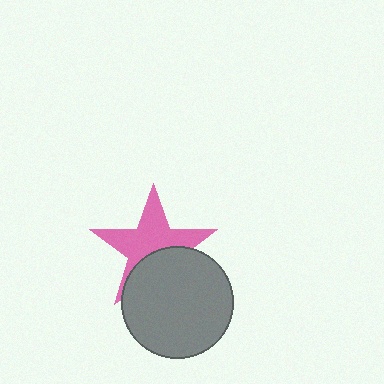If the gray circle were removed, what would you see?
You would see the complete pink star.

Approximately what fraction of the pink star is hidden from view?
Roughly 40% of the pink star is hidden behind the gray circle.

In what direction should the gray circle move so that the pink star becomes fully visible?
The gray circle should move down. That is the shortest direction to clear the overlap and leave the pink star fully visible.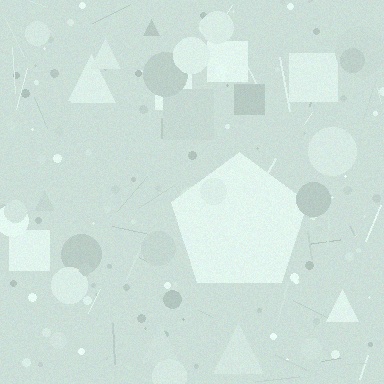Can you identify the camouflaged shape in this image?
The camouflaged shape is a pentagon.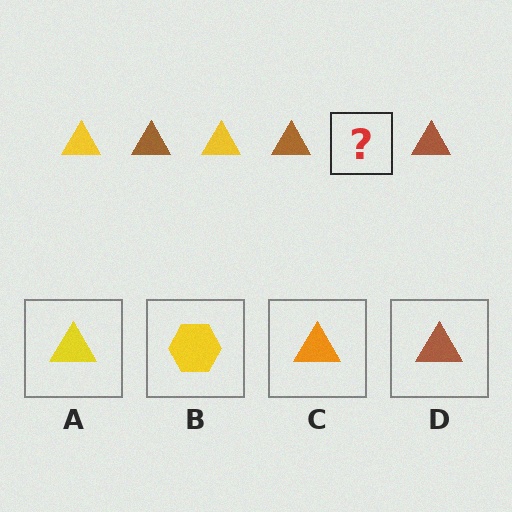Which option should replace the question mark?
Option A.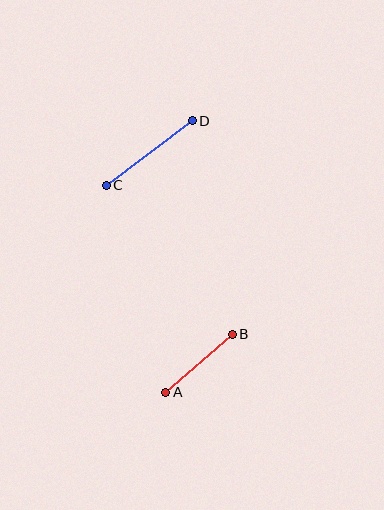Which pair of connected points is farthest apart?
Points C and D are farthest apart.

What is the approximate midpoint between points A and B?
The midpoint is at approximately (199, 363) pixels.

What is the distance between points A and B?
The distance is approximately 88 pixels.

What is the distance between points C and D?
The distance is approximately 108 pixels.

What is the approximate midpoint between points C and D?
The midpoint is at approximately (149, 153) pixels.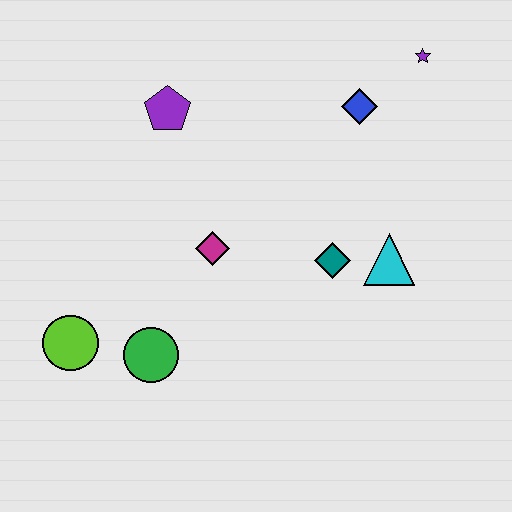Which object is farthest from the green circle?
The purple star is farthest from the green circle.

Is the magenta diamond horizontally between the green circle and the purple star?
Yes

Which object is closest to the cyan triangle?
The teal diamond is closest to the cyan triangle.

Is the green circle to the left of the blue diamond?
Yes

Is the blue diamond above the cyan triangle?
Yes